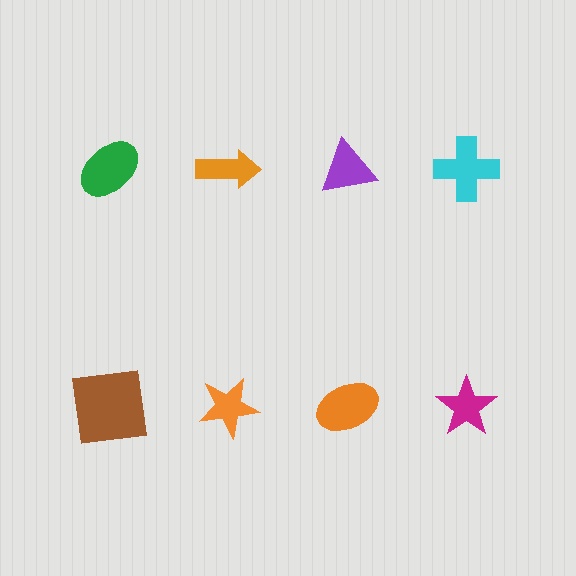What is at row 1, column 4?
A cyan cross.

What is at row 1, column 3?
A purple triangle.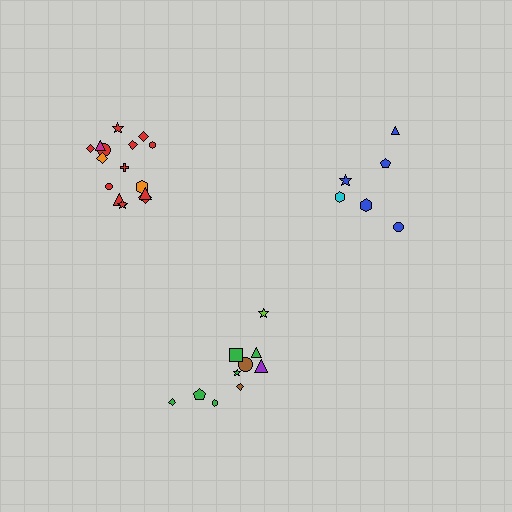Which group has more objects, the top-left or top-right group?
The top-left group.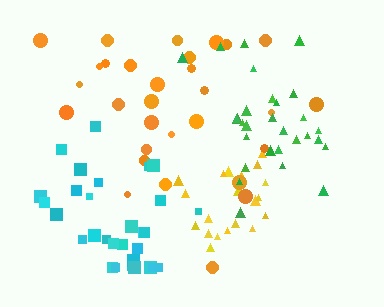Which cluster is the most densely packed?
Yellow.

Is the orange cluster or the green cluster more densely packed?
Green.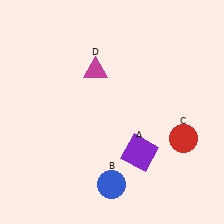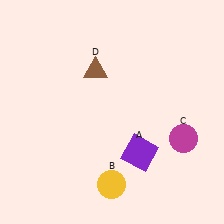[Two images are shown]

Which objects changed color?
B changed from blue to yellow. C changed from red to magenta. D changed from magenta to brown.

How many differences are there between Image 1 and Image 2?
There are 3 differences between the two images.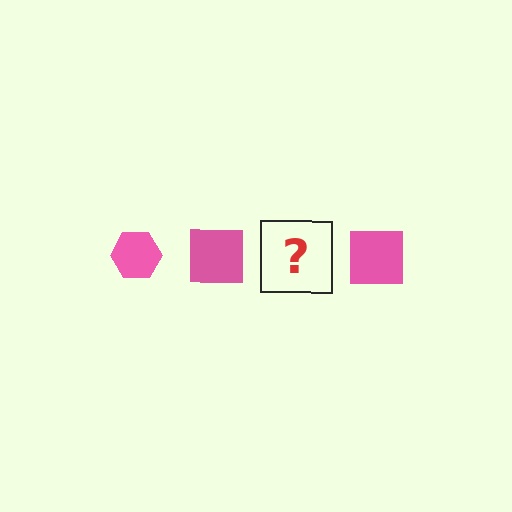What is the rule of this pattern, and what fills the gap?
The rule is that the pattern cycles through hexagon, square shapes in pink. The gap should be filled with a pink hexagon.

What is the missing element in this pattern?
The missing element is a pink hexagon.